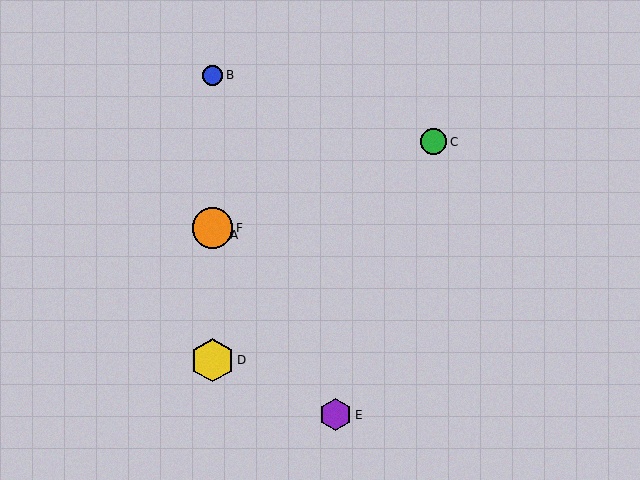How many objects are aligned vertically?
4 objects (A, B, D, F) are aligned vertically.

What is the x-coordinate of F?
Object F is at x≈212.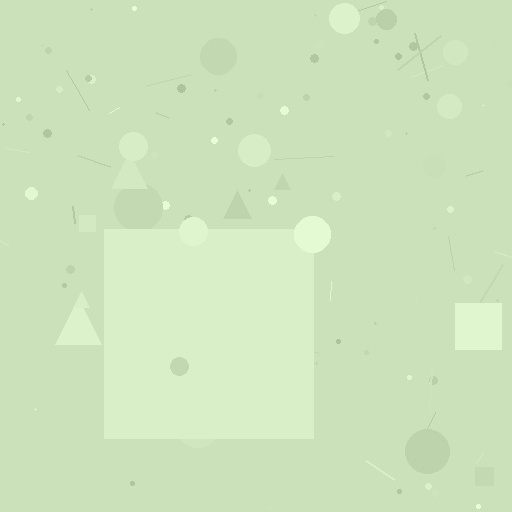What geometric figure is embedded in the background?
A square is embedded in the background.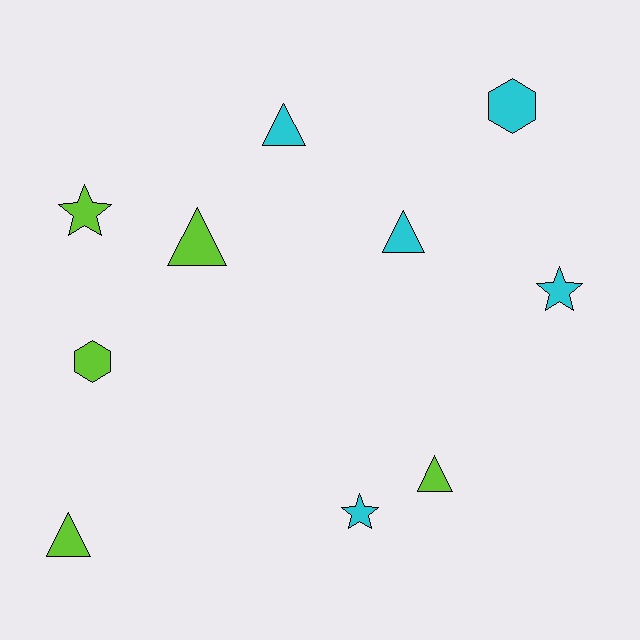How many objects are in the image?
There are 10 objects.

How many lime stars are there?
There is 1 lime star.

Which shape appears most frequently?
Triangle, with 5 objects.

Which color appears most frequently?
Cyan, with 5 objects.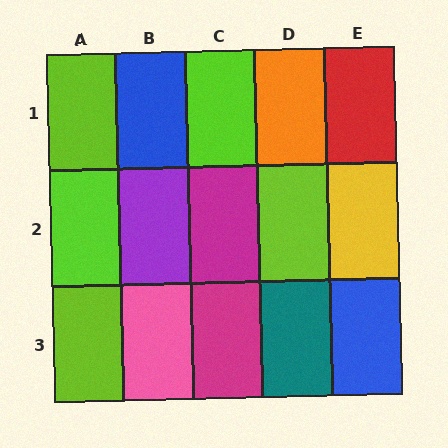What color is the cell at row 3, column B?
Pink.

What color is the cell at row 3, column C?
Magenta.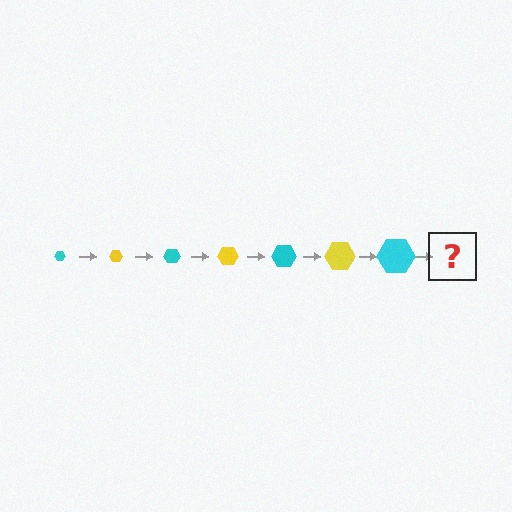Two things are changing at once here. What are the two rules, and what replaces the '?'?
The two rules are that the hexagon grows larger each step and the color cycles through cyan and yellow. The '?' should be a yellow hexagon, larger than the previous one.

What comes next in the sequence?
The next element should be a yellow hexagon, larger than the previous one.